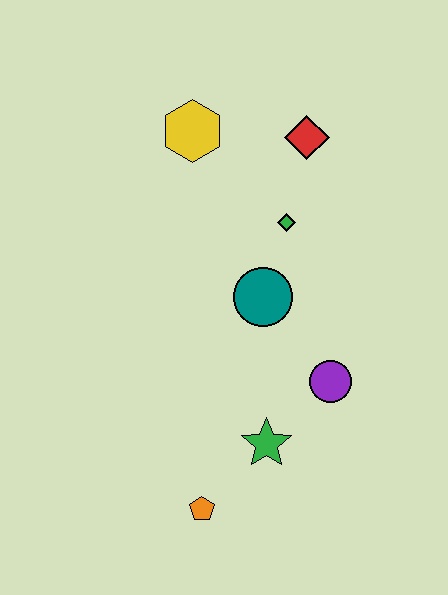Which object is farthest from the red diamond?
The orange pentagon is farthest from the red diamond.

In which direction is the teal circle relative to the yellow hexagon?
The teal circle is below the yellow hexagon.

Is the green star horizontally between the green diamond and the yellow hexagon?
Yes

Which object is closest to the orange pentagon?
The green star is closest to the orange pentagon.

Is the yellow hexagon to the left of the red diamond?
Yes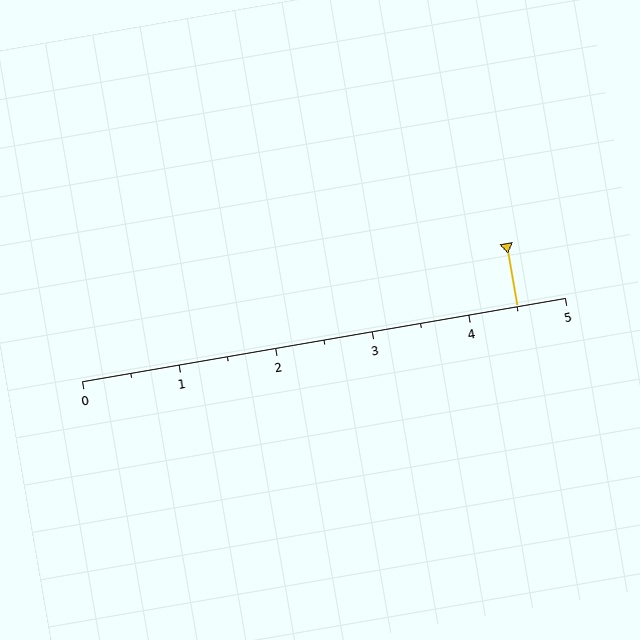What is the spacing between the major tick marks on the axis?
The major ticks are spaced 1 apart.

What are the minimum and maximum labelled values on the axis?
The axis runs from 0 to 5.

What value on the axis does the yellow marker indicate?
The marker indicates approximately 4.5.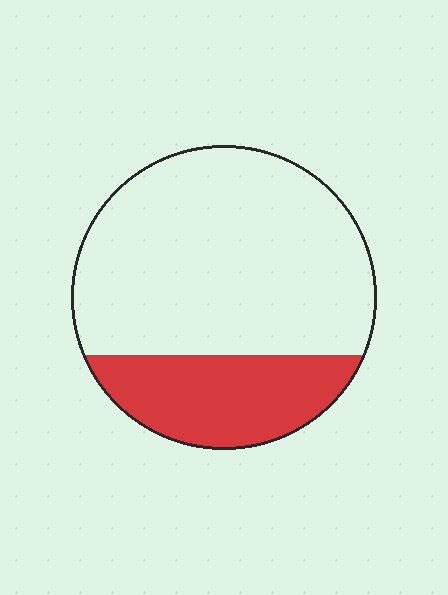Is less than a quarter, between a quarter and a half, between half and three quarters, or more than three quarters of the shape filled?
Between a quarter and a half.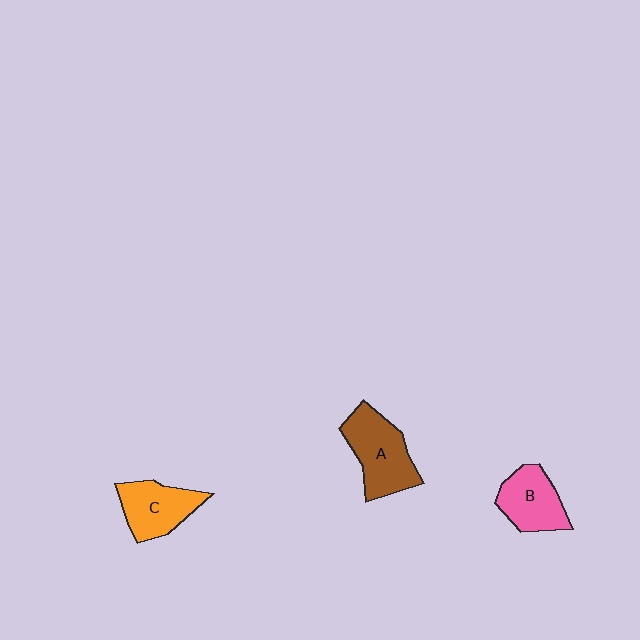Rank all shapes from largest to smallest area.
From largest to smallest: A (brown), C (orange), B (pink).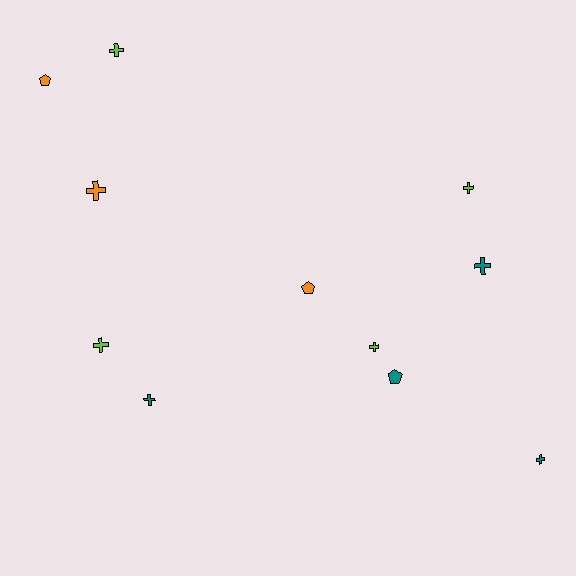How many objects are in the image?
There are 11 objects.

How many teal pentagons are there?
There is 1 teal pentagon.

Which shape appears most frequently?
Cross, with 8 objects.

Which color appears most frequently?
Teal, with 4 objects.